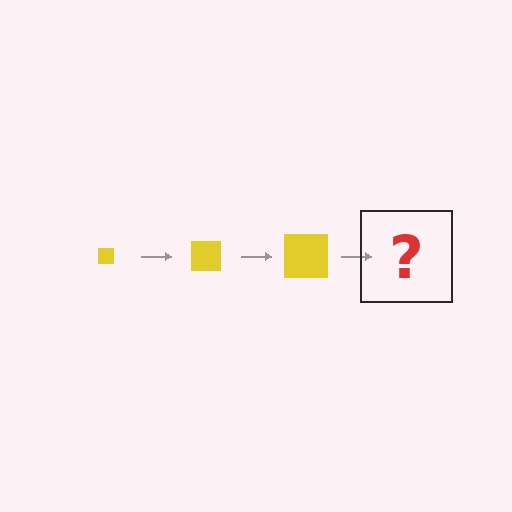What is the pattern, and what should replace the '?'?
The pattern is that the square gets progressively larger each step. The '?' should be a yellow square, larger than the previous one.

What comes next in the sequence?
The next element should be a yellow square, larger than the previous one.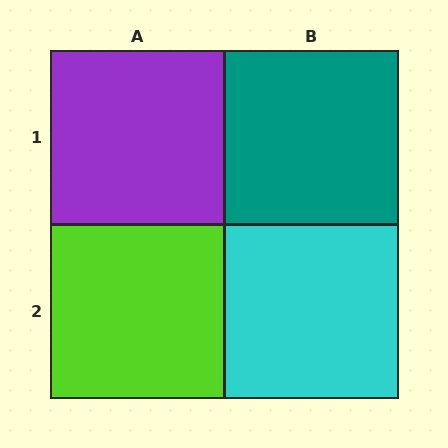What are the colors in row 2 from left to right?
Lime, cyan.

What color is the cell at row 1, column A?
Purple.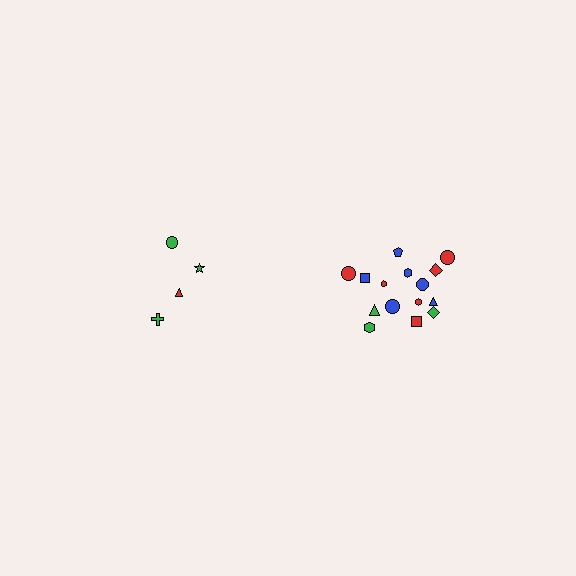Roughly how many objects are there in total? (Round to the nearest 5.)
Roughly 20 objects in total.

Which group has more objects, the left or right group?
The right group.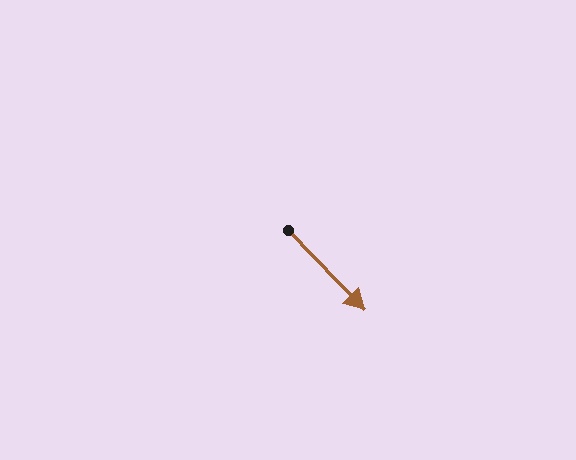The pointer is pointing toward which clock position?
Roughly 5 o'clock.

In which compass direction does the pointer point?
Southeast.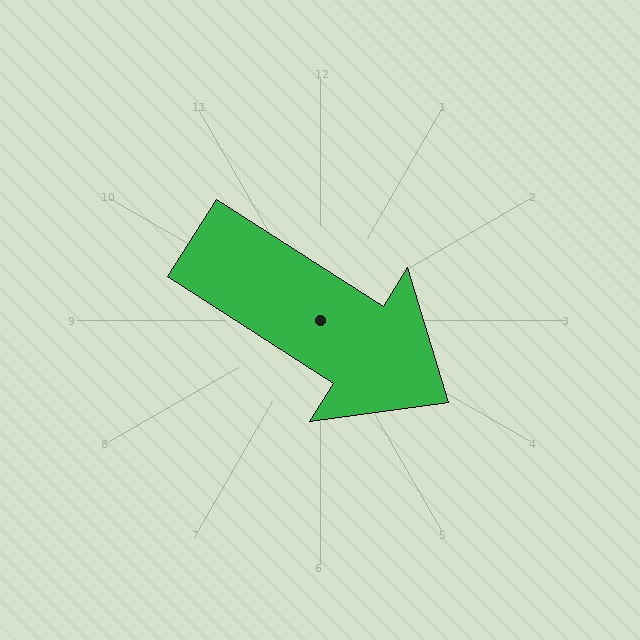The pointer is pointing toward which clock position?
Roughly 4 o'clock.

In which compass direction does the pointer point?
Southeast.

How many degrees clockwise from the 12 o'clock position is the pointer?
Approximately 123 degrees.